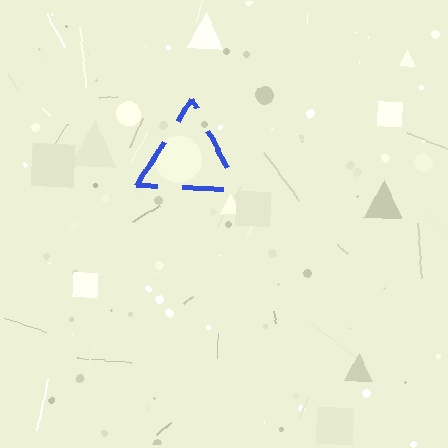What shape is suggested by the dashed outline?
The dashed outline suggests a triangle.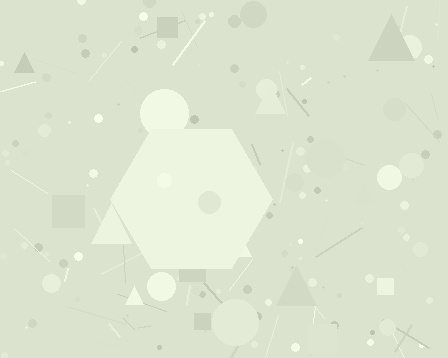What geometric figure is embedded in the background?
A hexagon is embedded in the background.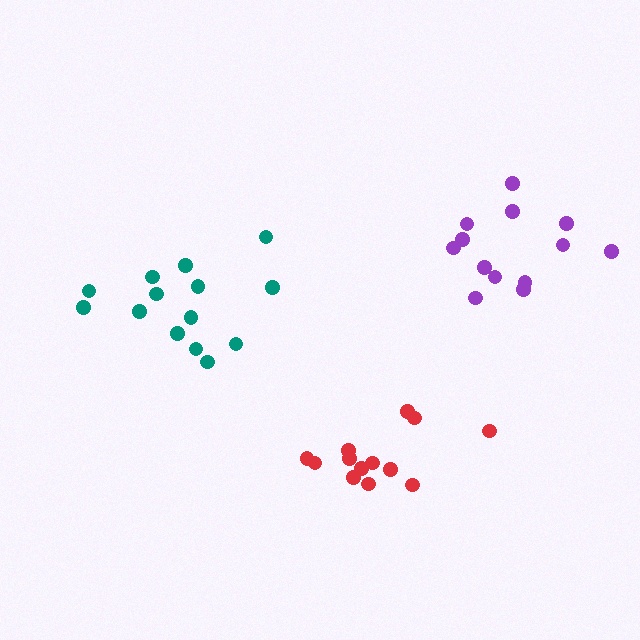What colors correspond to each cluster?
The clusters are colored: purple, teal, red.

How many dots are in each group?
Group 1: 13 dots, Group 2: 14 dots, Group 3: 13 dots (40 total).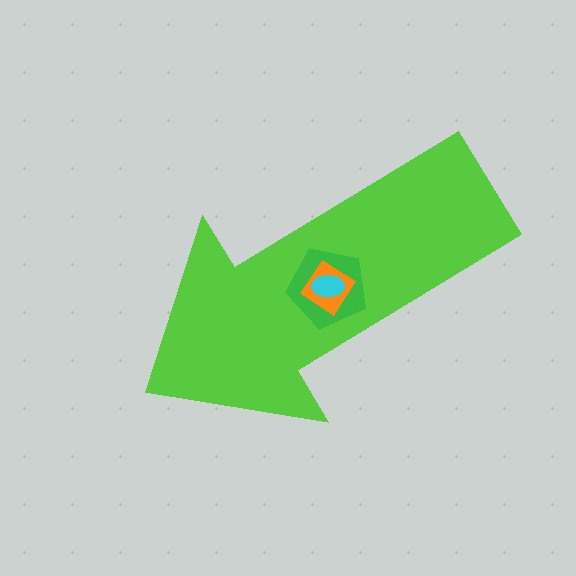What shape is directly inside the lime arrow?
The green pentagon.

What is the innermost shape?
The cyan ellipse.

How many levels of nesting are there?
4.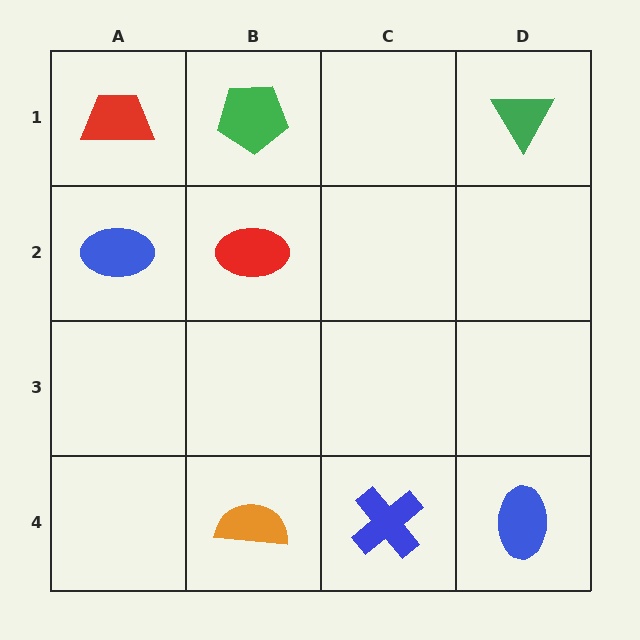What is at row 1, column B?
A green pentagon.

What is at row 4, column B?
An orange semicircle.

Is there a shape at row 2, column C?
No, that cell is empty.